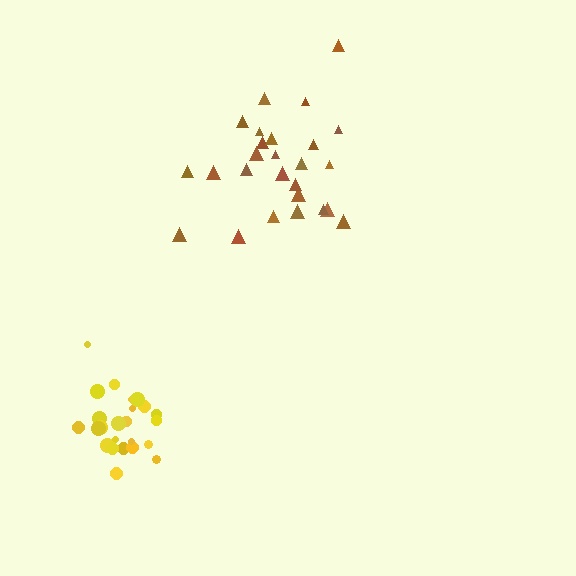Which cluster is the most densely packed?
Yellow.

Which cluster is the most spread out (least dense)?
Brown.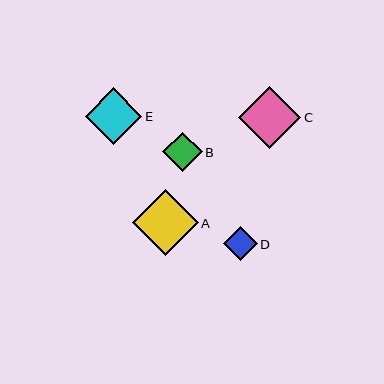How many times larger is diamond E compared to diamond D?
Diamond E is approximately 1.7 times the size of diamond D.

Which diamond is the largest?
Diamond A is the largest with a size of approximately 66 pixels.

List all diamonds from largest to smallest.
From largest to smallest: A, C, E, B, D.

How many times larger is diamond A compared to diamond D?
Diamond A is approximately 1.9 times the size of diamond D.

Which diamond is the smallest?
Diamond D is the smallest with a size of approximately 34 pixels.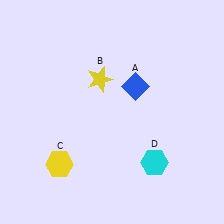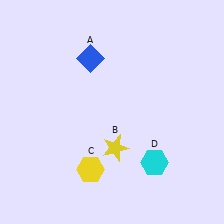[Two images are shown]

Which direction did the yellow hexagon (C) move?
The yellow hexagon (C) moved right.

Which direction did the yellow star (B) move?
The yellow star (B) moved down.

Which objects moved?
The objects that moved are: the blue diamond (A), the yellow star (B), the yellow hexagon (C).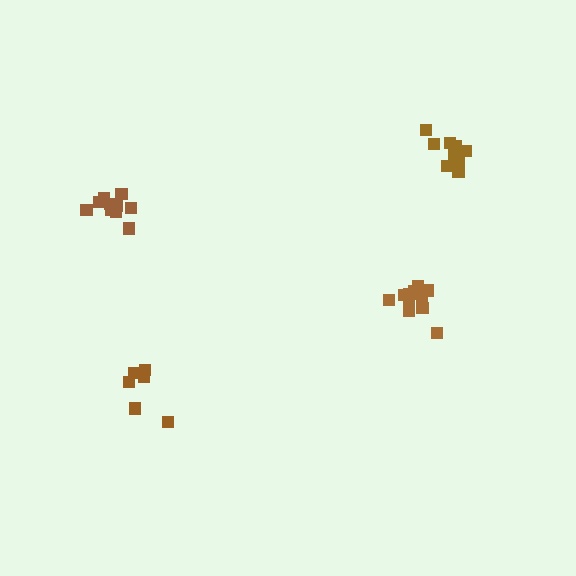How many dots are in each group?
Group 1: 11 dots, Group 2: 6 dots, Group 3: 9 dots, Group 4: 10 dots (36 total).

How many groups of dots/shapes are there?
There are 4 groups.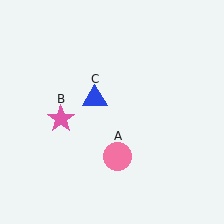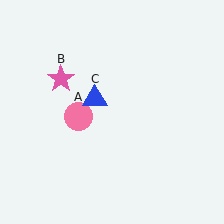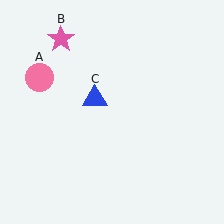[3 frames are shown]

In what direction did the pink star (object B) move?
The pink star (object B) moved up.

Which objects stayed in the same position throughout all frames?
Blue triangle (object C) remained stationary.